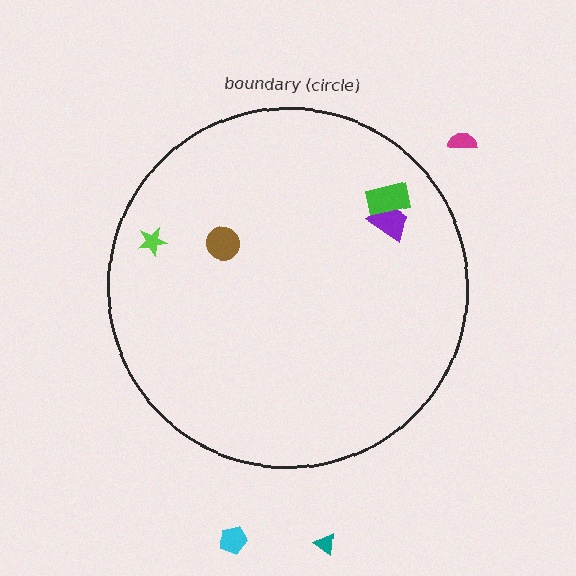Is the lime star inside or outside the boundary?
Inside.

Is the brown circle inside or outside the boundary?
Inside.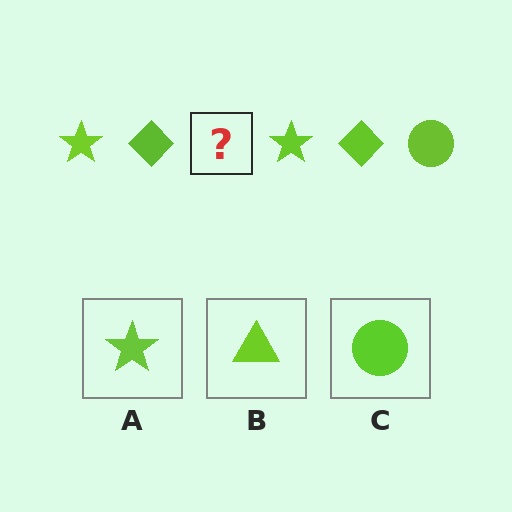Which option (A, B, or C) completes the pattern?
C.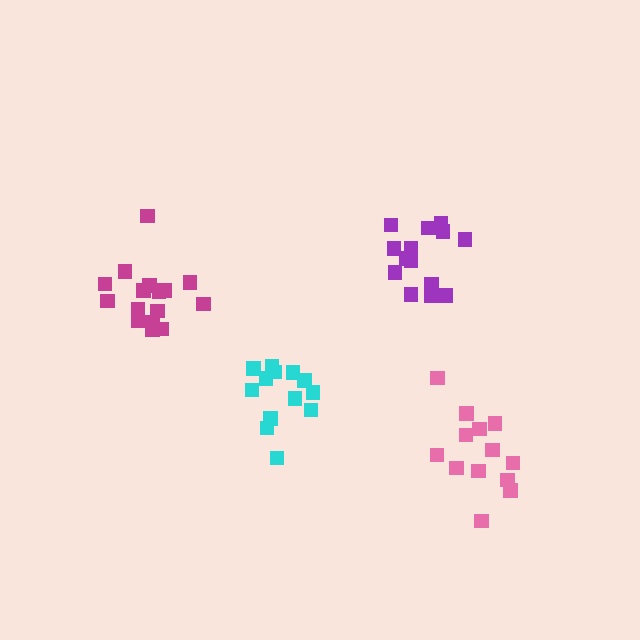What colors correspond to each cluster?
The clusters are colored: purple, pink, magenta, cyan.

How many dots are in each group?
Group 1: 14 dots, Group 2: 13 dots, Group 3: 16 dots, Group 4: 13 dots (56 total).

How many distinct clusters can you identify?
There are 4 distinct clusters.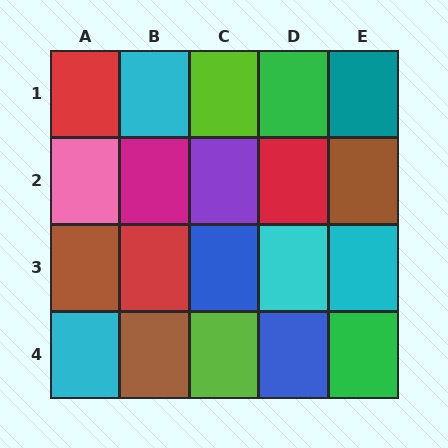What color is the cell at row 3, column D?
Cyan.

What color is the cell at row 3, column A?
Brown.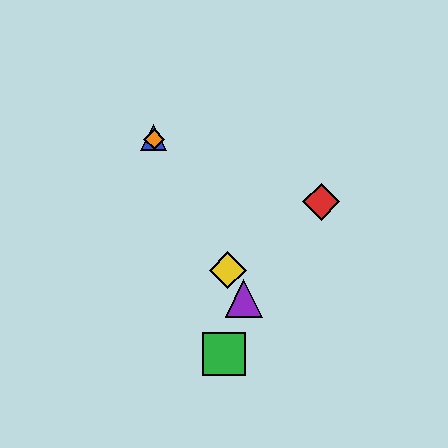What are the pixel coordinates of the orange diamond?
The orange diamond is at (154, 139).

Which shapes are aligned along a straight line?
The blue triangle, the yellow diamond, the purple triangle, the orange diamond are aligned along a straight line.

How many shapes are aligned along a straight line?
4 shapes (the blue triangle, the yellow diamond, the purple triangle, the orange diamond) are aligned along a straight line.